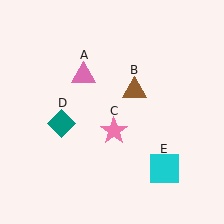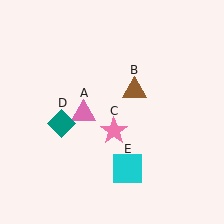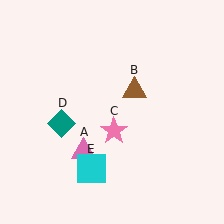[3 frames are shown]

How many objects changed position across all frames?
2 objects changed position: pink triangle (object A), cyan square (object E).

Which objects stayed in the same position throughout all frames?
Brown triangle (object B) and pink star (object C) and teal diamond (object D) remained stationary.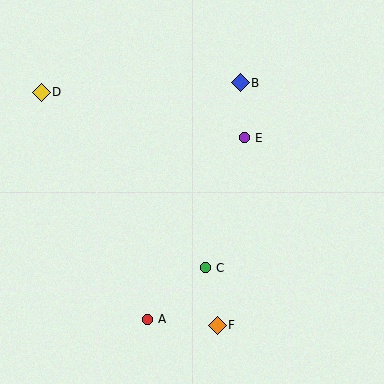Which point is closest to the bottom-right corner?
Point F is closest to the bottom-right corner.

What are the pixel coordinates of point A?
Point A is at (147, 319).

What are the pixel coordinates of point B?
Point B is at (240, 83).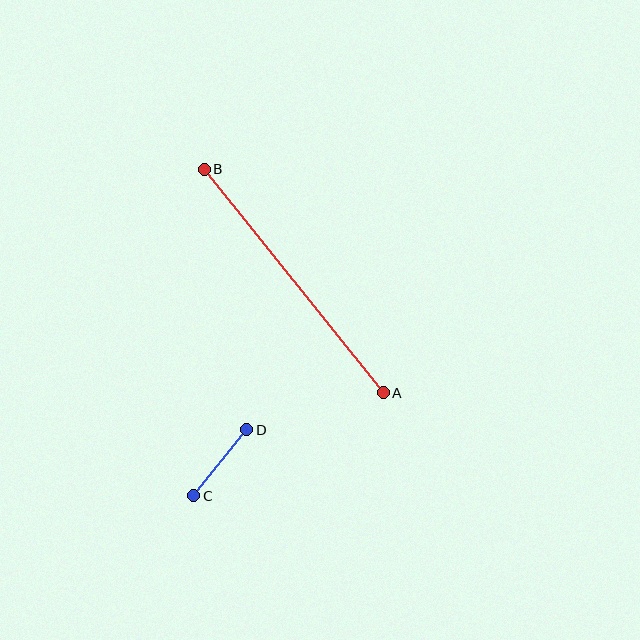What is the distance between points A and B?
The distance is approximately 287 pixels.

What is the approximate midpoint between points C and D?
The midpoint is at approximately (220, 463) pixels.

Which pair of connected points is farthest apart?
Points A and B are farthest apart.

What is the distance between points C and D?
The distance is approximately 85 pixels.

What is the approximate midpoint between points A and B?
The midpoint is at approximately (294, 281) pixels.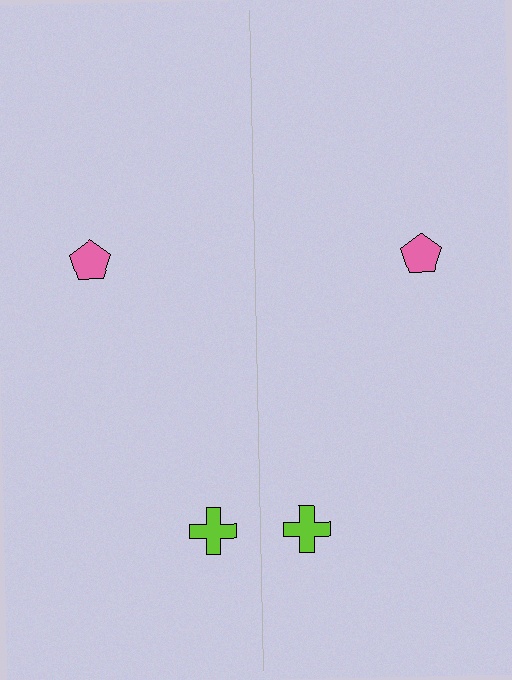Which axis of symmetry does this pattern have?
The pattern has a vertical axis of symmetry running through the center of the image.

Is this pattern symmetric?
Yes, this pattern has bilateral (reflection) symmetry.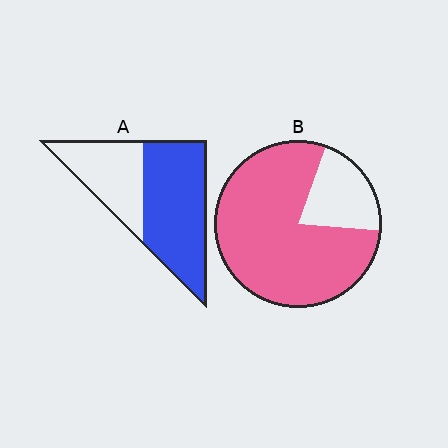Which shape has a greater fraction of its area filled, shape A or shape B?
Shape B.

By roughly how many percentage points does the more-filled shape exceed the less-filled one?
By roughly 20 percentage points (B over A).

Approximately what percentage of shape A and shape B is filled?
A is approximately 60% and B is approximately 80%.